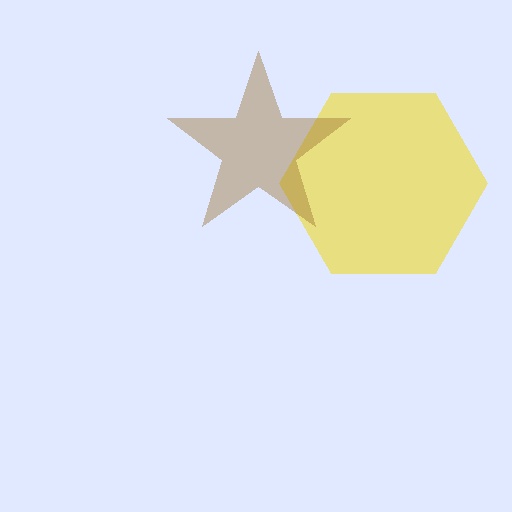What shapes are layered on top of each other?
The layered shapes are: a yellow hexagon, a brown star.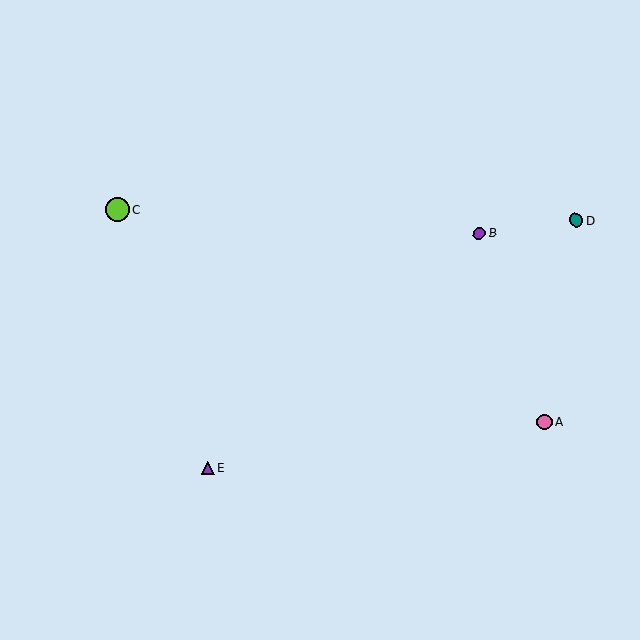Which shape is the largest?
The lime circle (labeled C) is the largest.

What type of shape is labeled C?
Shape C is a lime circle.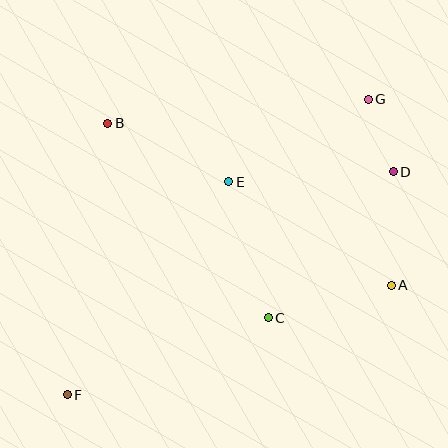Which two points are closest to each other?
Points D and G are closest to each other.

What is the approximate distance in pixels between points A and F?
The distance between A and F is approximately 342 pixels.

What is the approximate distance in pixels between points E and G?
The distance between E and G is approximately 162 pixels.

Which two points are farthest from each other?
Points F and G are farthest from each other.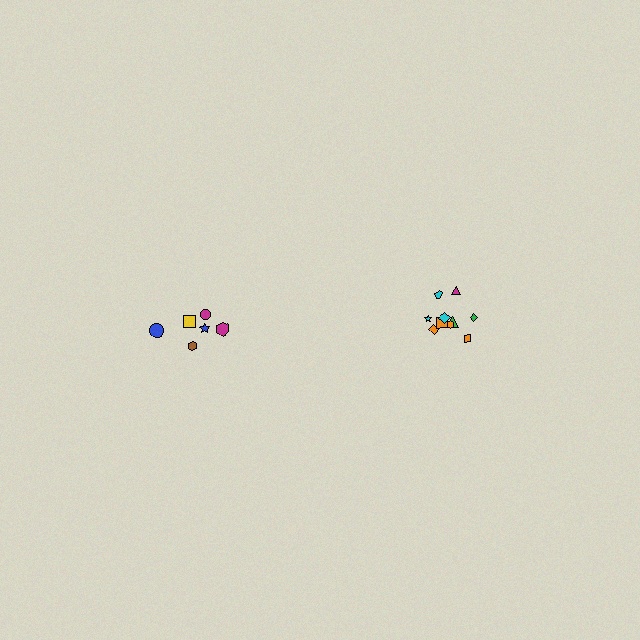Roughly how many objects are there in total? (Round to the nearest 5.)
Roughly 15 objects in total.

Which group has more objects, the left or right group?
The right group.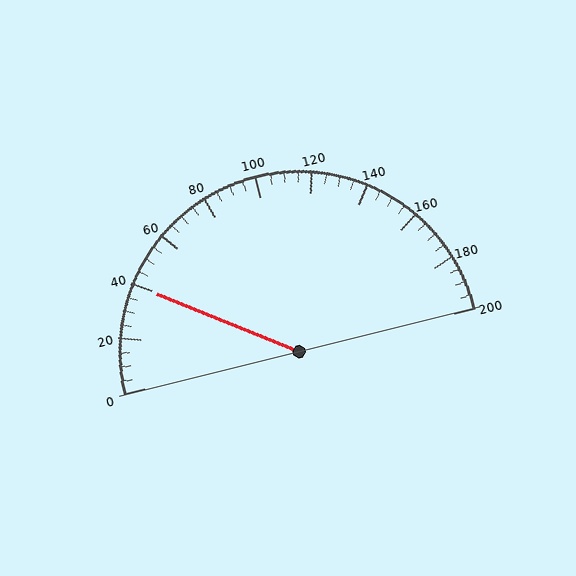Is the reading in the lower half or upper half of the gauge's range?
The reading is in the lower half of the range (0 to 200).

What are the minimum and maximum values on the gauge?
The gauge ranges from 0 to 200.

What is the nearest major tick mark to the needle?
The nearest major tick mark is 40.